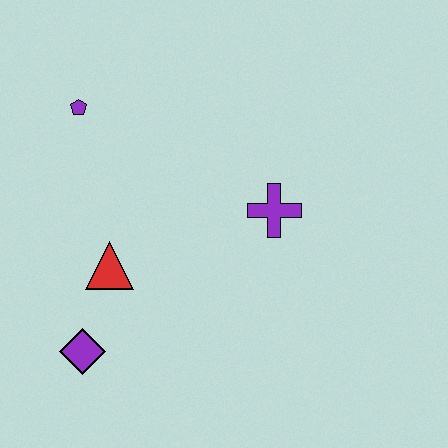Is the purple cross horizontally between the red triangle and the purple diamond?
No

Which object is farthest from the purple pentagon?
The purple diamond is farthest from the purple pentagon.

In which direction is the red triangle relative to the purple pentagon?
The red triangle is below the purple pentagon.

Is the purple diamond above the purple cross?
No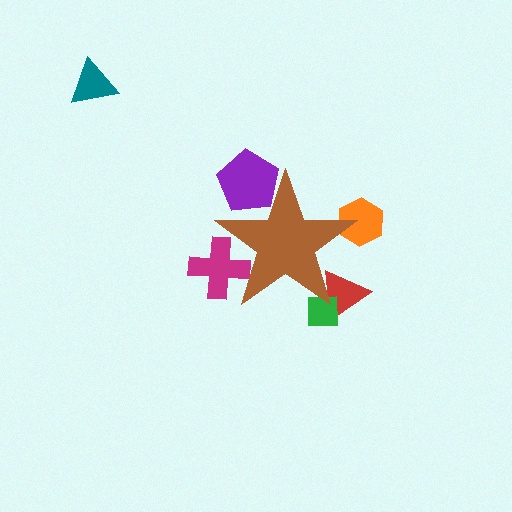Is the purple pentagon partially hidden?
Yes, the purple pentagon is partially hidden behind the brown star.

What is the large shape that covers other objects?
A brown star.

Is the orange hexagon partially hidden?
Yes, the orange hexagon is partially hidden behind the brown star.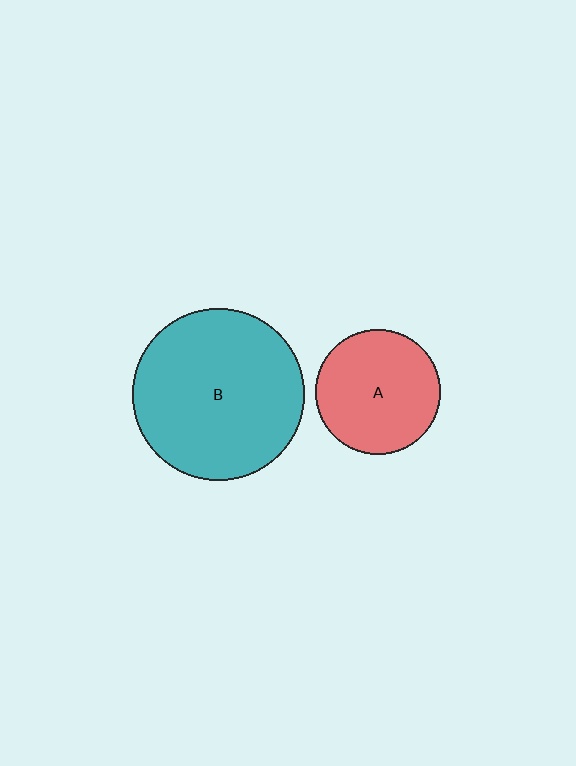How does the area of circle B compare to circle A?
Approximately 1.9 times.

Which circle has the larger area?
Circle B (teal).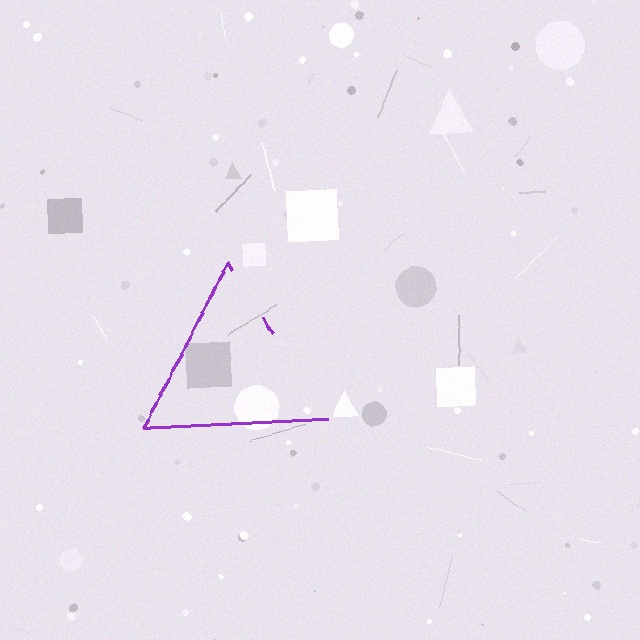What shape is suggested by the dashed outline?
The dashed outline suggests a triangle.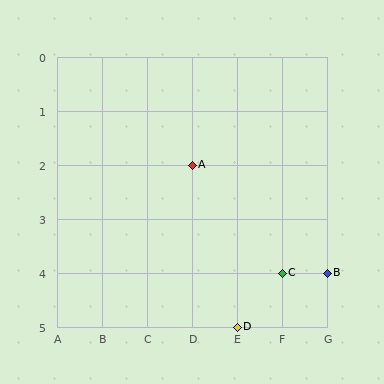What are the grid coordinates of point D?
Point D is at grid coordinates (E, 5).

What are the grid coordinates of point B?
Point B is at grid coordinates (G, 4).